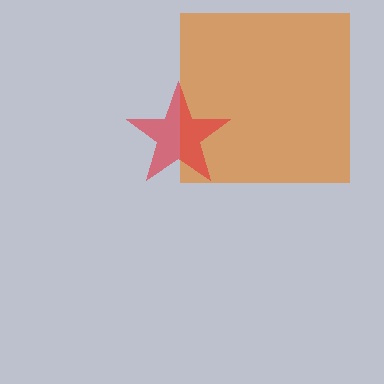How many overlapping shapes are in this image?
There are 2 overlapping shapes in the image.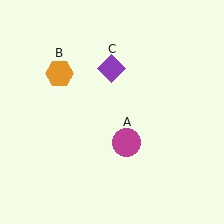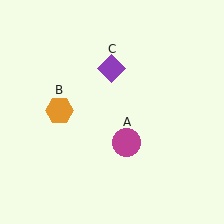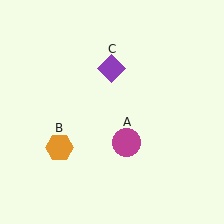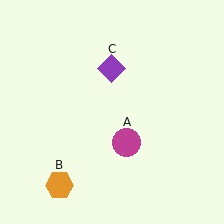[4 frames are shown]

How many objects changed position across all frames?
1 object changed position: orange hexagon (object B).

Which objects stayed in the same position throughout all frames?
Magenta circle (object A) and purple diamond (object C) remained stationary.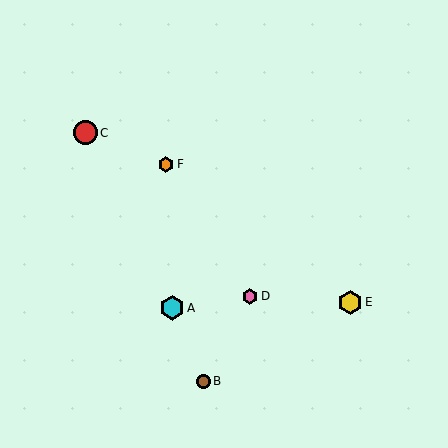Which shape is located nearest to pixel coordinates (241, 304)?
The pink hexagon (labeled D) at (250, 296) is nearest to that location.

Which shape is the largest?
The cyan hexagon (labeled A) is the largest.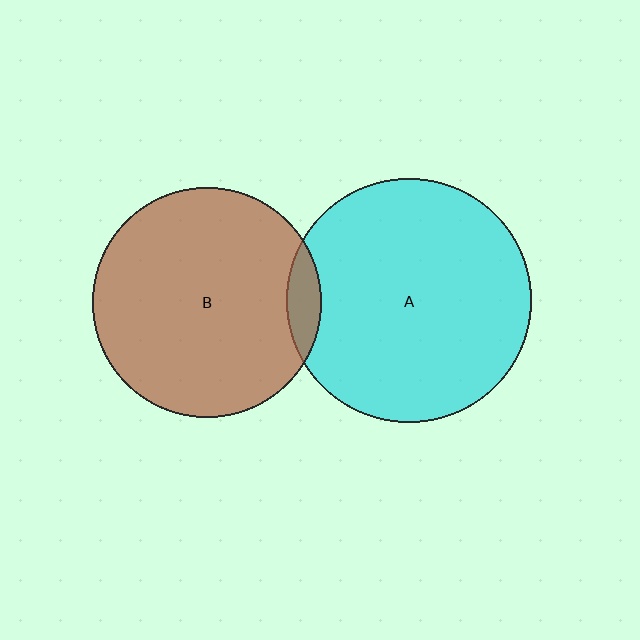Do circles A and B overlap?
Yes.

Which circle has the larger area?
Circle A (cyan).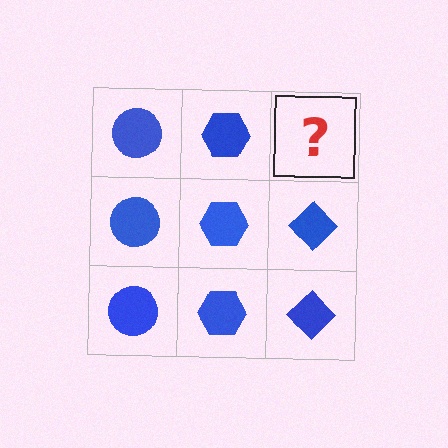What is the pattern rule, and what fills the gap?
The rule is that each column has a consistent shape. The gap should be filled with a blue diamond.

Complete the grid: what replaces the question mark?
The question mark should be replaced with a blue diamond.